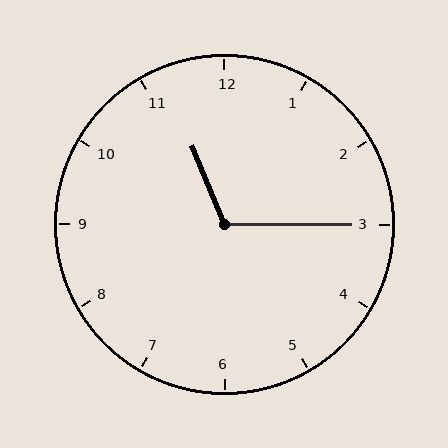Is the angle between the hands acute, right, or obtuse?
It is obtuse.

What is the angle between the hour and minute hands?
Approximately 112 degrees.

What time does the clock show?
11:15.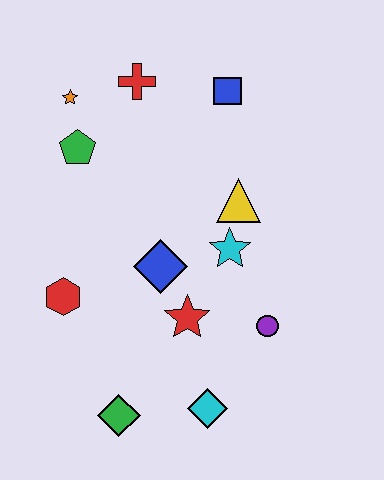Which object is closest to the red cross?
The orange star is closest to the red cross.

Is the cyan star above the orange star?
No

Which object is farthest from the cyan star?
The orange star is farthest from the cyan star.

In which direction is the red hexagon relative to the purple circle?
The red hexagon is to the left of the purple circle.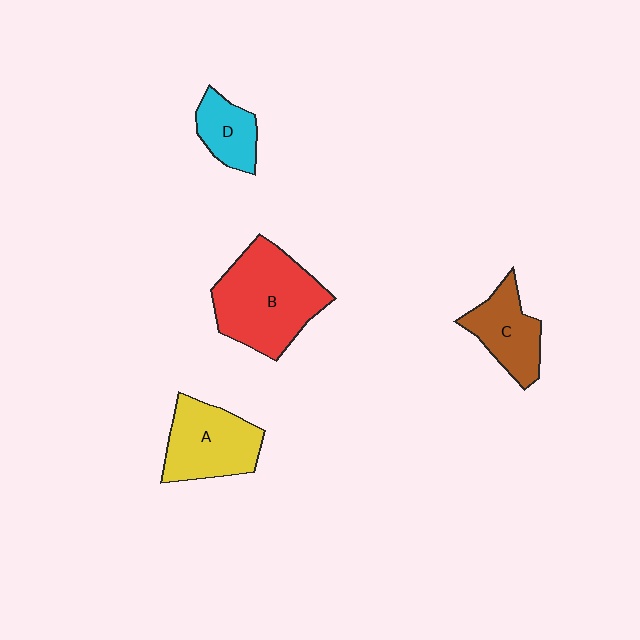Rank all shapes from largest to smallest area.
From largest to smallest: B (red), A (yellow), C (brown), D (cyan).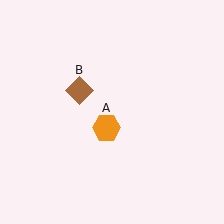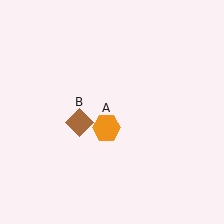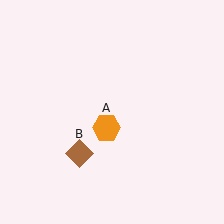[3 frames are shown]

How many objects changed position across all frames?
1 object changed position: brown diamond (object B).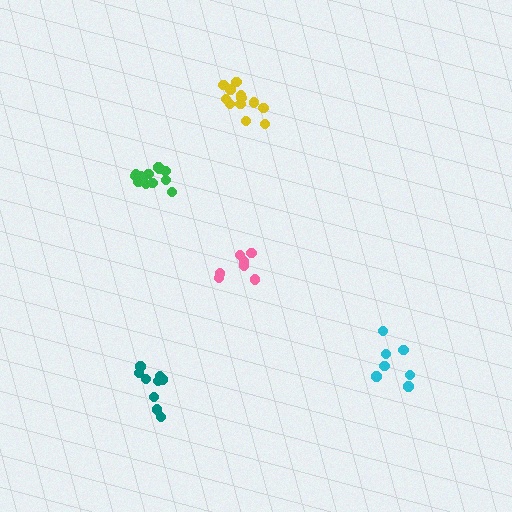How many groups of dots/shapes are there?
There are 5 groups.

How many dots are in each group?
Group 1: 7 dots, Group 2: 9 dots, Group 3: 7 dots, Group 4: 12 dots, Group 5: 12 dots (47 total).